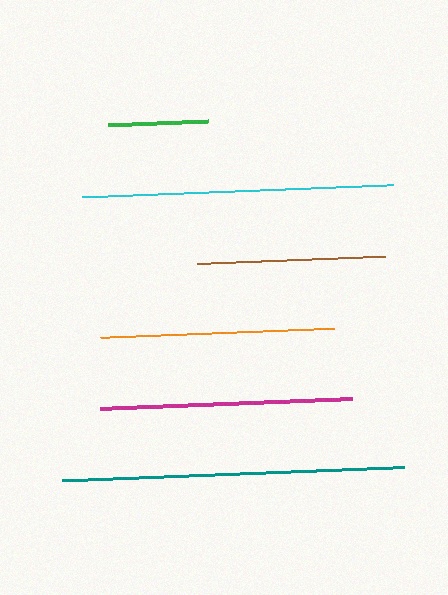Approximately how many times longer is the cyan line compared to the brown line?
The cyan line is approximately 1.7 times the length of the brown line.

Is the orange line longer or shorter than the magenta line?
The magenta line is longer than the orange line.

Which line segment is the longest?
The teal line is the longest at approximately 341 pixels.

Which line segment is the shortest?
The green line is the shortest at approximately 99 pixels.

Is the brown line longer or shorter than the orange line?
The orange line is longer than the brown line.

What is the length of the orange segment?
The orange segment is approximately 234 pixels long.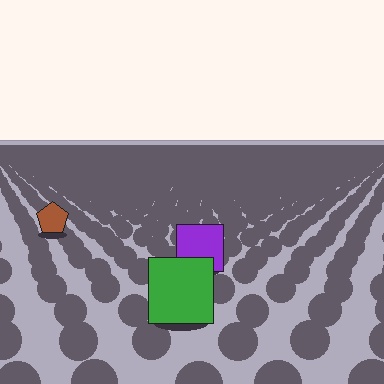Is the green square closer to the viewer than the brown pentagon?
Yes. The green square is closer — you can tell from the texture gradient: the ground texture is coarser near it.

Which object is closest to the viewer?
The green square is closest. The texture marks near it are larger and more spread out.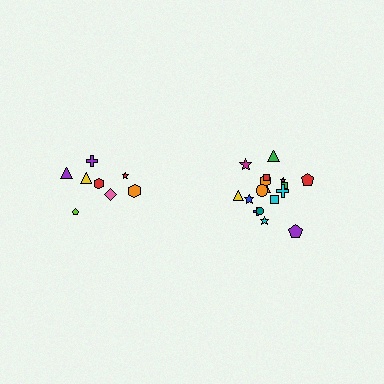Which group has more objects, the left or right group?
The right group.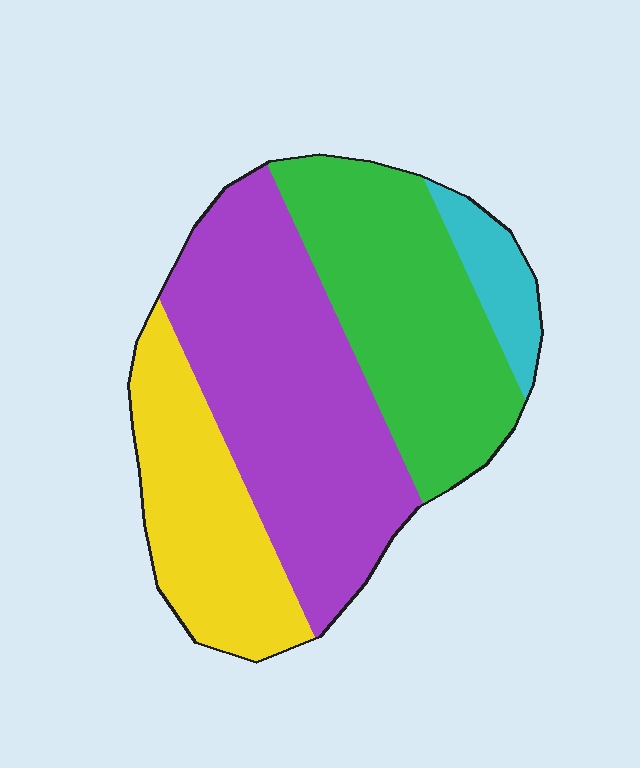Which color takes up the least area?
Cyan, at roughly 5%.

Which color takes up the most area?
Purple, at roughly 40%.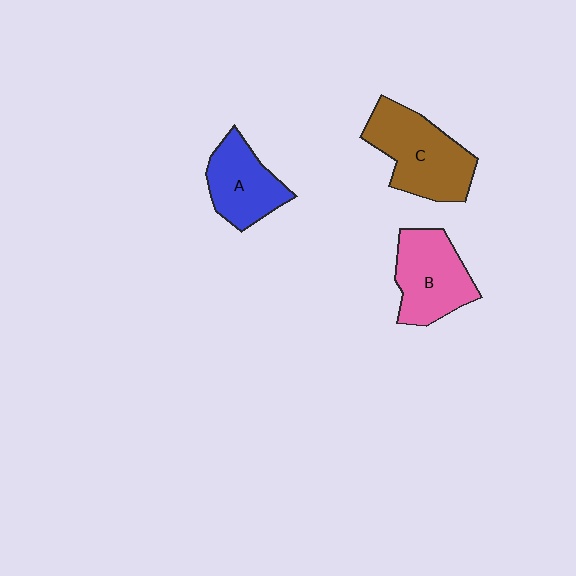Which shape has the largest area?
Shape C (brown).